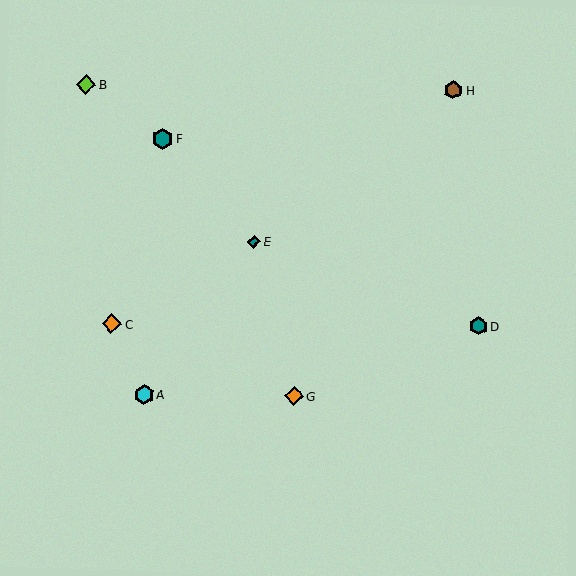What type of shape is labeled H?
Shape H is a brown hexagon.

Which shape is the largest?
The teal hexagon (labeled F) is the largest.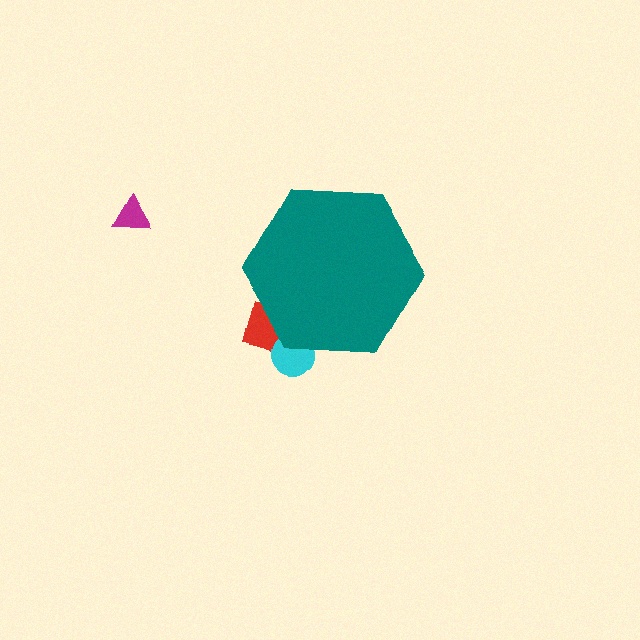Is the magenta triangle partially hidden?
No, the magenta triangle is fully visible.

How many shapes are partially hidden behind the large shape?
2 shapes are partially hidden.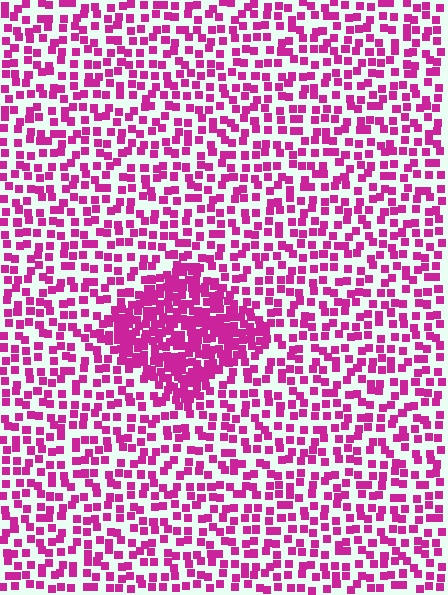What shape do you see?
I see a diamond.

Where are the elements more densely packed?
The elements are more densely packed inside the diamond boundary.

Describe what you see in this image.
The image contains small magenta elements arranged at two different densities. A diamond-shaped region is visible where the elements are more densely packed than the surrounding area.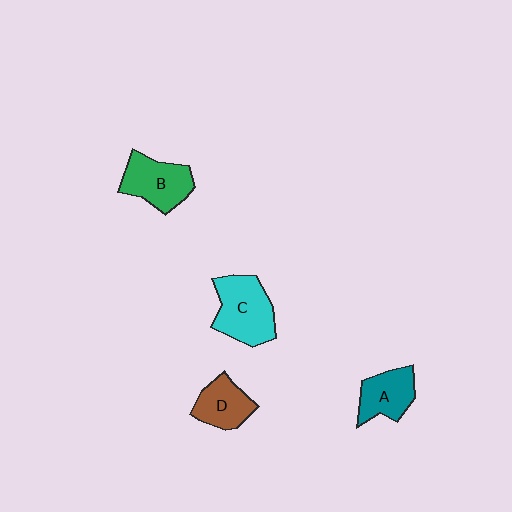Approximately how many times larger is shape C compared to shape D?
Approximately 1.5 times.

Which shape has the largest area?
Shape C (cyan).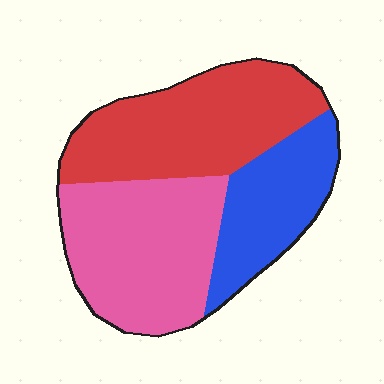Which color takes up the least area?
Blue, at roughly 25%.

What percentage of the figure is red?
Red covers around 40% of the figure.